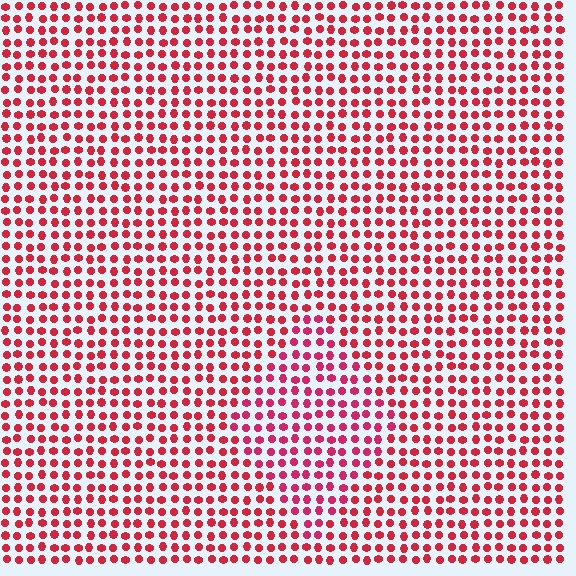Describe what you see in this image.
The image is filled with small red elements in a uniform arrangement. A diamond-shaped region is visible where the elements are tinted to a slightly different hue, forming a subtle color boundary.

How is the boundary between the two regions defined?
The boundary is defined purely by a slight shift in hue (about 15 degrees). Spacing, size, and orientation are identical on both sides.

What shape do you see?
I see a diamond.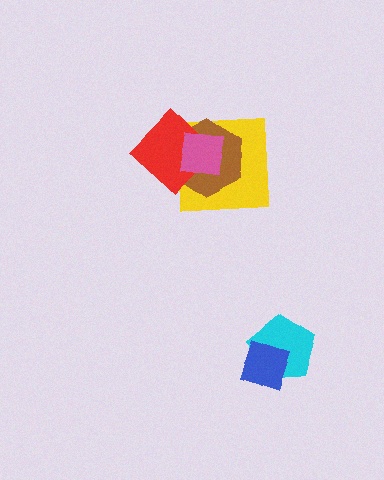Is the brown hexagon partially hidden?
Yes, it is partially covered by another shape.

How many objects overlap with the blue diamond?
1 object overlaps with the blue diamond.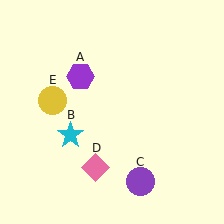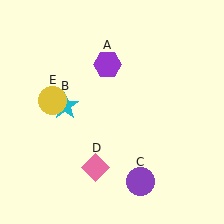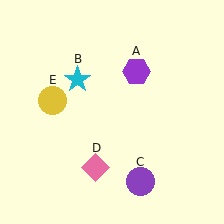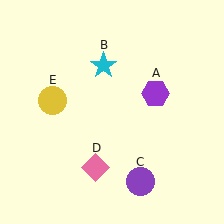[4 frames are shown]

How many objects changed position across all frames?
2 objects changed position: purple hexagon (object A), cyan star (object B).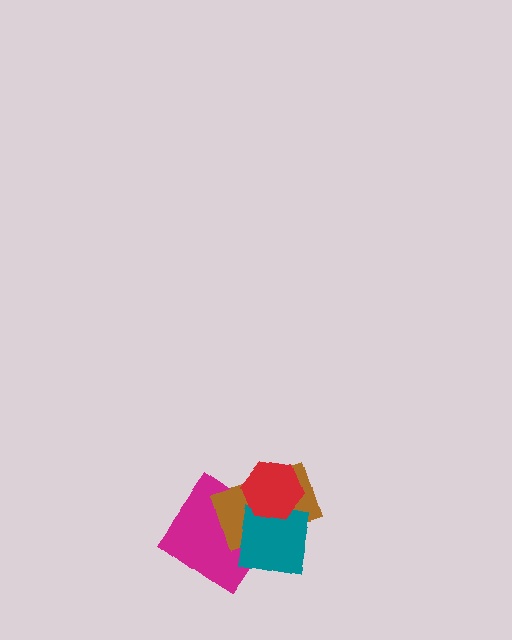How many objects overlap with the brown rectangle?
3 objects overlap with the brown rectangle.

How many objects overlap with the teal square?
3 objects overlap with the teal square.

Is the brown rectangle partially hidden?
Yes, it is partially covered by another shape.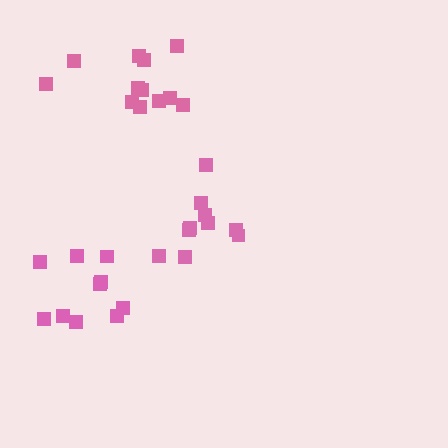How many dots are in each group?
Group 1: 12 dots, Group 2: 10 dots, Group 3: 10 dots (32 total).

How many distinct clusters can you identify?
There are 3 distinct clusters.